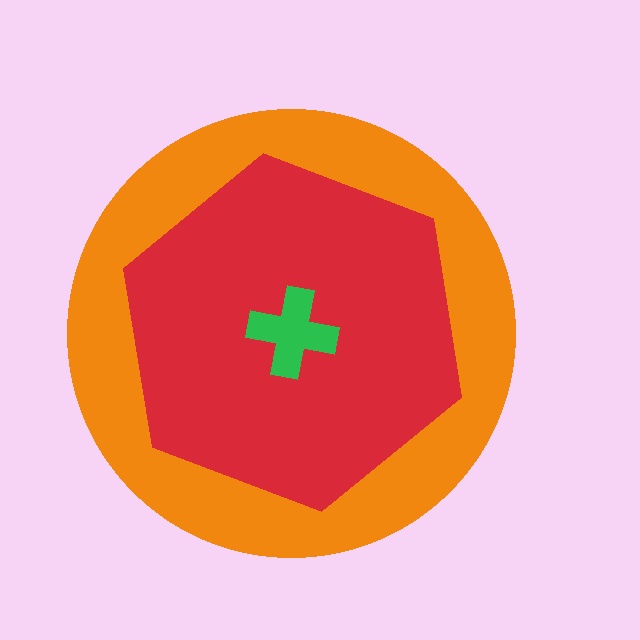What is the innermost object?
The green cross.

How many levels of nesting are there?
3.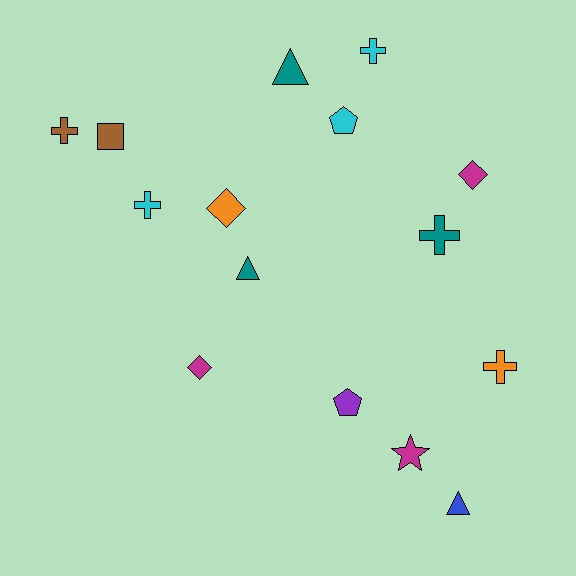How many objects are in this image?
There are 15 objects.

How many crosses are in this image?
There are 5 crosses.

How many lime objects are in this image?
There are no lime objects.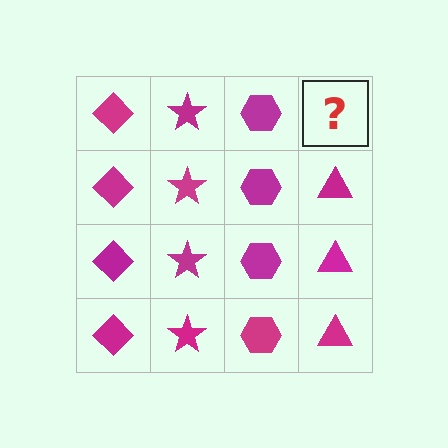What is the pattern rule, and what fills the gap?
The rule is that each column has a consistent shape. The gap should be filled with a magenta triangle.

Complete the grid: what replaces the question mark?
The question mark should be replaced with a magenta triangle.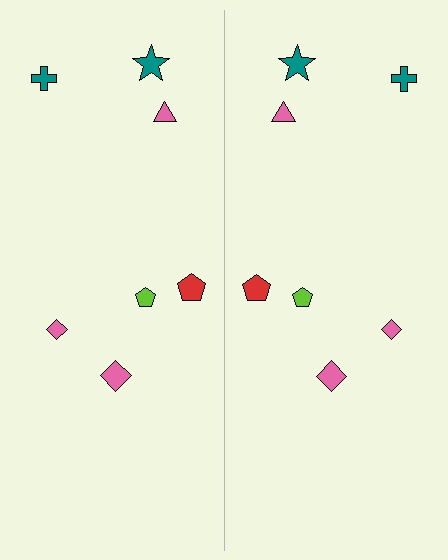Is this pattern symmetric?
Yes, this pattern has bilateral (reflection) symmetry.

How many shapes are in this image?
There are 14 shapes in this image.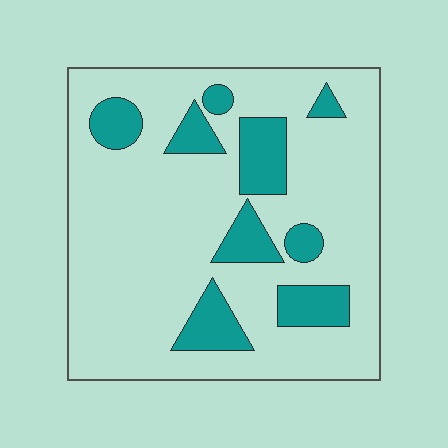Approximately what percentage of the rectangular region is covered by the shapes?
Approximately 20%.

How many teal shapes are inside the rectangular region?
9.